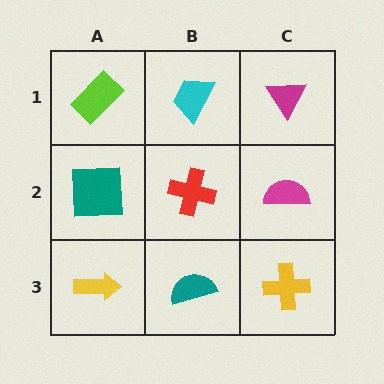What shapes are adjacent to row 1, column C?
A magenta semicircle (row 2, column C), a cyan trapezoid (row 1, column B).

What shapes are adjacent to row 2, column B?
A cyan trapezoid (row 1, column B), a teal semicircle (row 3, column B), a teal square (row 2, column A), a magenta semicircle (row 2, column C).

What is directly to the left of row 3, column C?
A teal semicircle.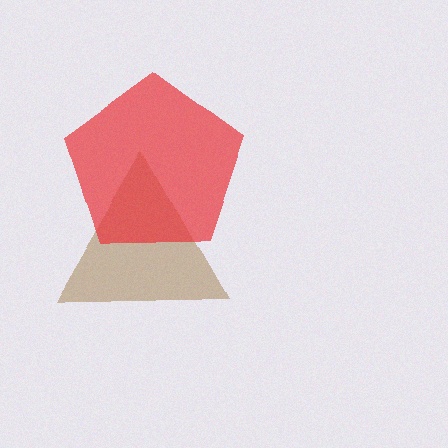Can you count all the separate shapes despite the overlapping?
Yes, there are 2 separate shapes.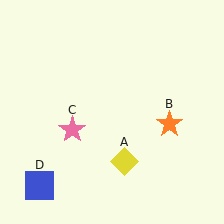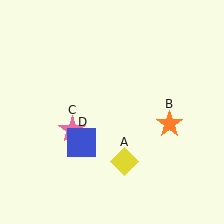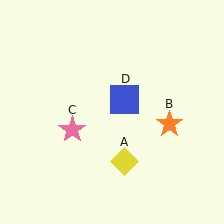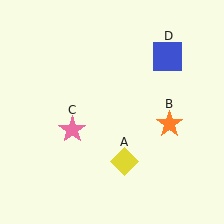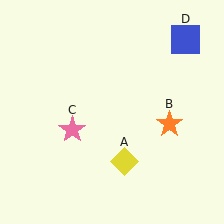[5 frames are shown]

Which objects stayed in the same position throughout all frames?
Yellow diamond (object A) and orange star (object B) and pink star (object C) remained stationary.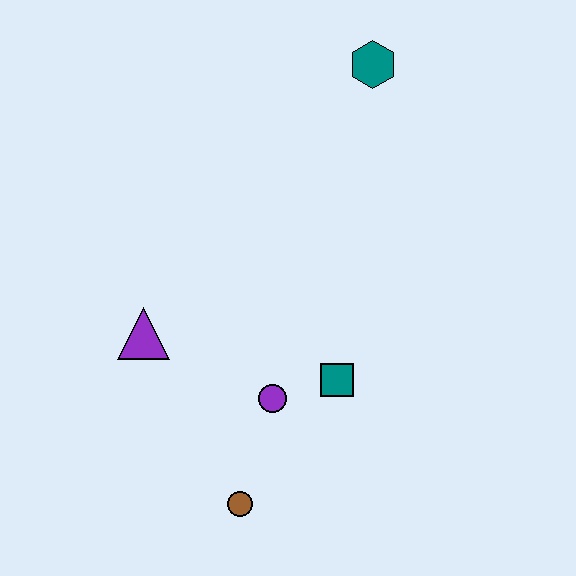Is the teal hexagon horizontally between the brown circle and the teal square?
No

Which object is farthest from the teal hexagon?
The brown circle is farthest from the teal hexagon.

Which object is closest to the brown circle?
The purple circle is closest to the brown circle.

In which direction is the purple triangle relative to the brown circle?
The purple triangle is above the brown circle.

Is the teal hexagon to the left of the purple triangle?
No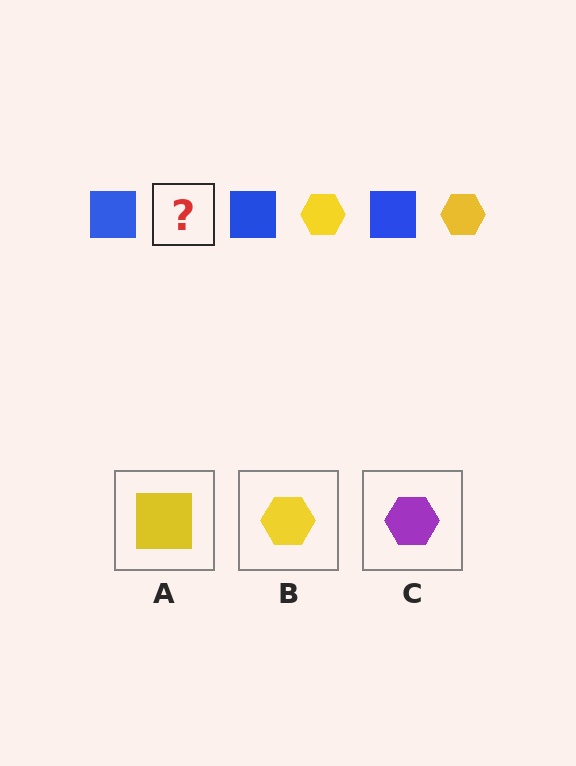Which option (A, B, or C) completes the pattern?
B.